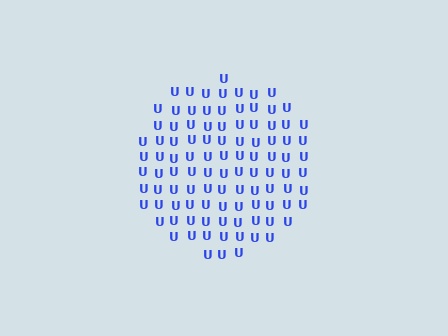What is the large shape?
The large shape is a circle.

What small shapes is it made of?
It is made of small letter U's.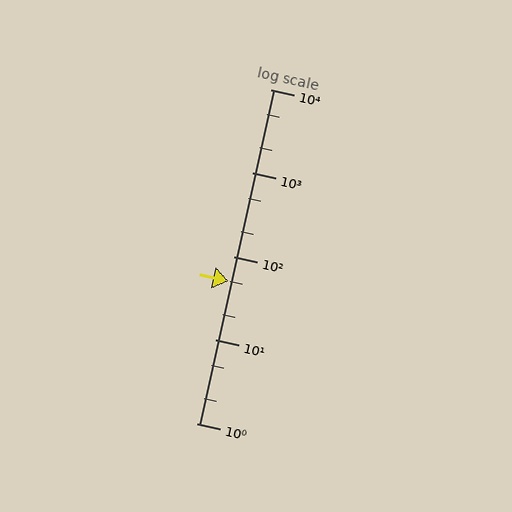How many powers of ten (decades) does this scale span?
The scale spans 4 decades, from 1 to 10000.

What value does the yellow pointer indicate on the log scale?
The pointer indicates approximately 50.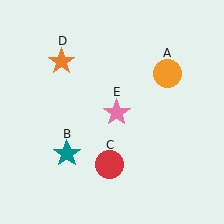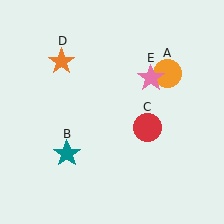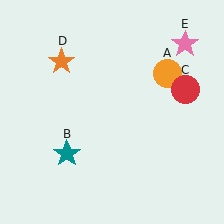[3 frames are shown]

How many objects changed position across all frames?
2 objects changed position: red circle (object C), pink star (object E).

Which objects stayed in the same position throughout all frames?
Orange circle (object A) and teal star (object B) and orange star (object D) remained stationary.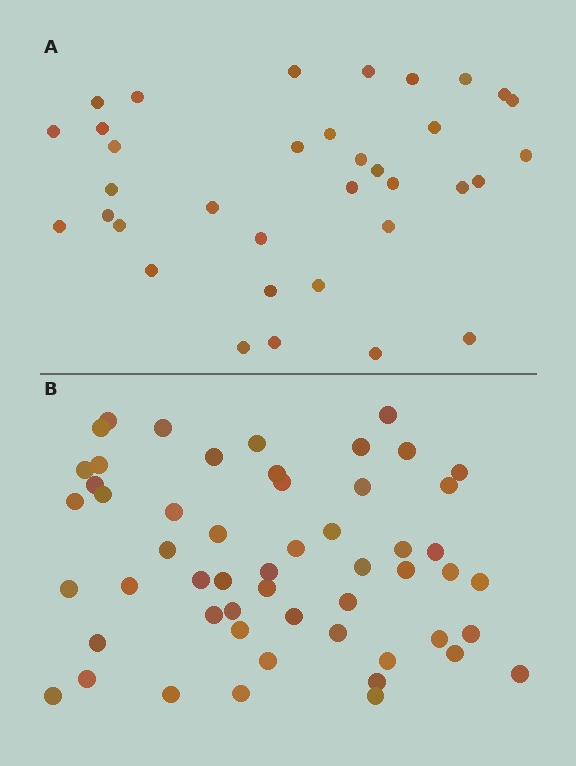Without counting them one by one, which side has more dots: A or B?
Region B (the bottom region) has more dots.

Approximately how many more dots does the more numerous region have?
Region B has approximately 20 more dots than region A.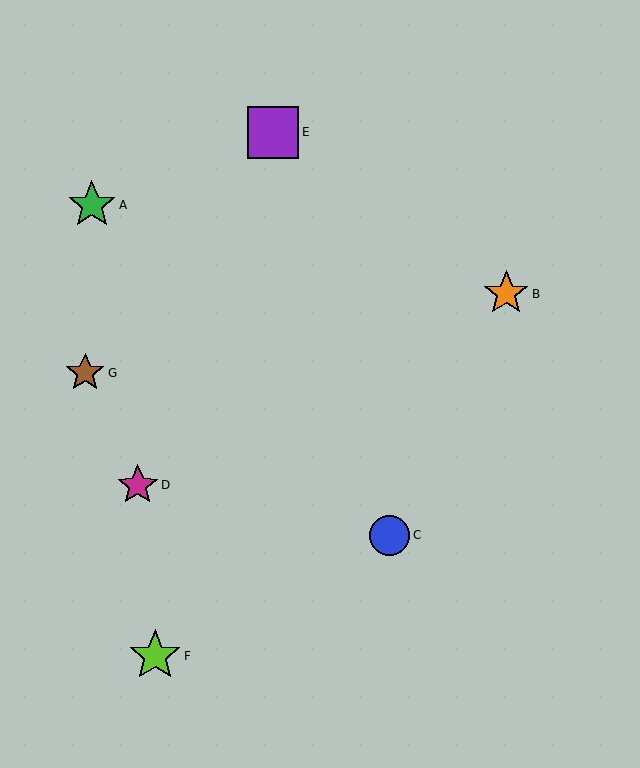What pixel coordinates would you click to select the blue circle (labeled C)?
Click at (390, 535) to select the blue circle C.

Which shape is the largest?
The lime star (labeled F) is the largest.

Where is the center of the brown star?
The center of the brown star is at (85, 373).